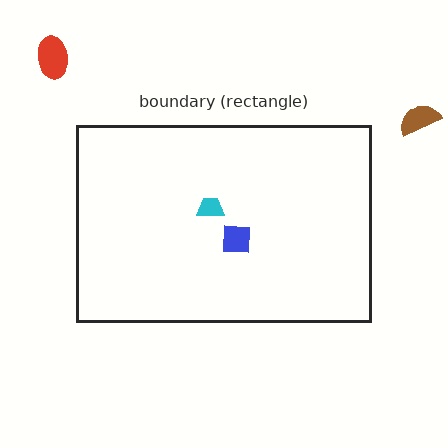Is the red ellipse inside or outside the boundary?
Outside.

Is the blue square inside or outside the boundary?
Inside.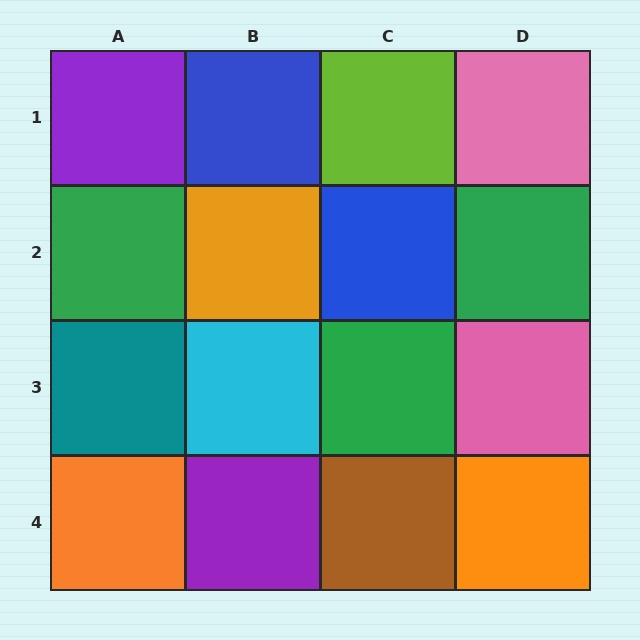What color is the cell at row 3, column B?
Cyan.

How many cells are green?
3 cells are green.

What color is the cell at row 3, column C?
Green.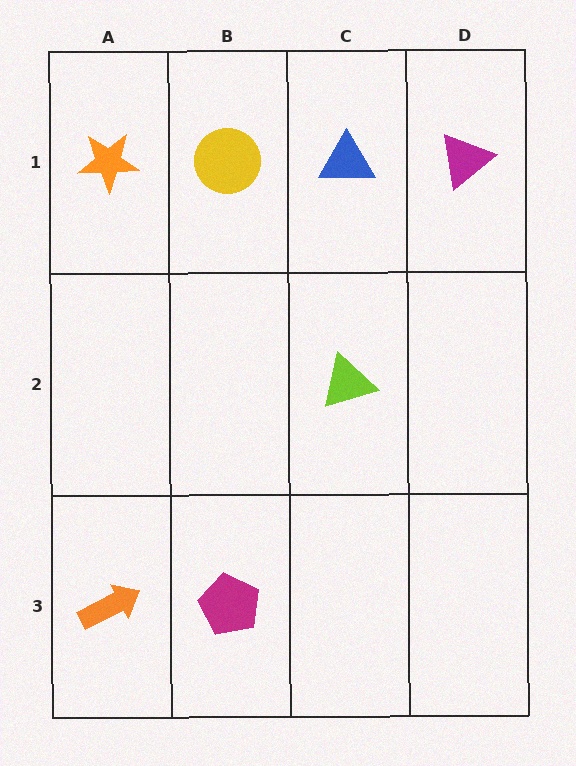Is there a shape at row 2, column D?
No, that cell is empty.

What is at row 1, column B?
A yellow circle.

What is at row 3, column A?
An orange arrow.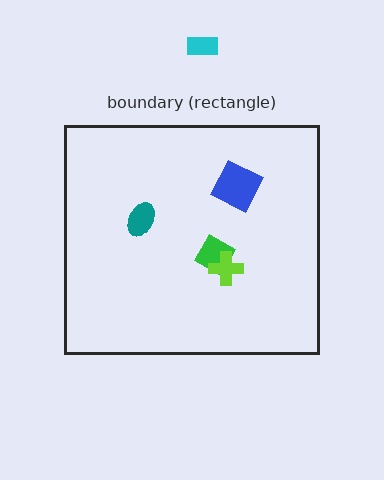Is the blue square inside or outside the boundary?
Inside.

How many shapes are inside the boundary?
4 inside, 1 outside.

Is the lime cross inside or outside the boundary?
Inside.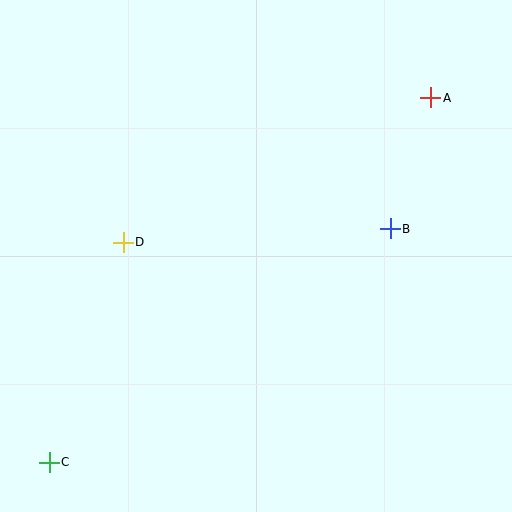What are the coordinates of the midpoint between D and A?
The midpoint between D and A is at (277, 170).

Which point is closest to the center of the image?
Point D at (123, 242) is closest to the center.